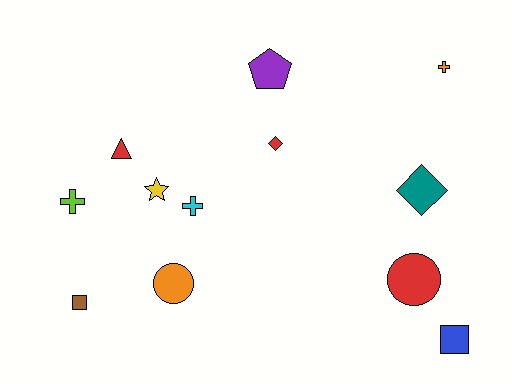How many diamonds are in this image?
There are 2 diamonds.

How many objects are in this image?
There are 12 objects.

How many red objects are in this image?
There are 3 red objects.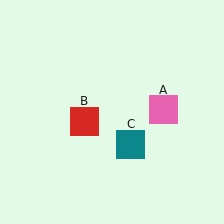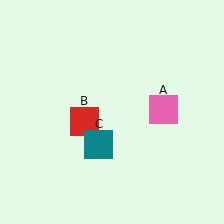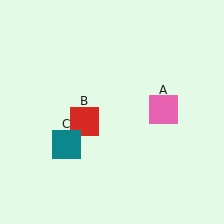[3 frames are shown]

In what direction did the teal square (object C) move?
The teal square (object C) moved left.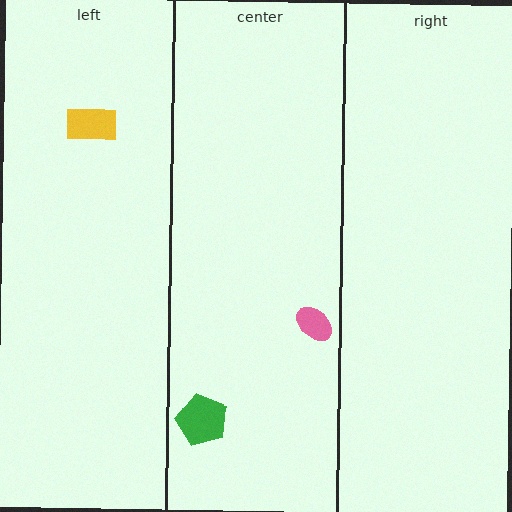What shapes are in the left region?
The yellow rectangle.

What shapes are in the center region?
The pink ellipse, the green pentagon.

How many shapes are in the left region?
1.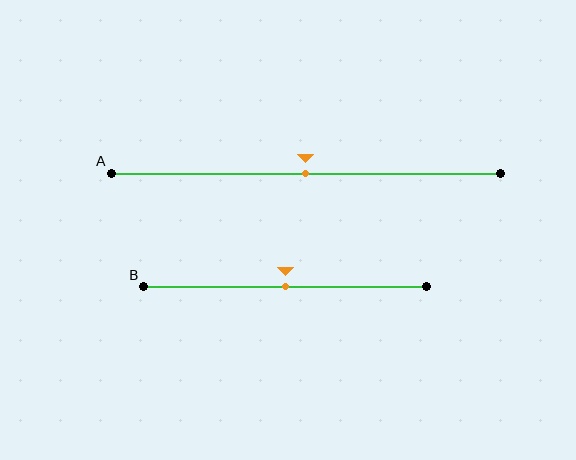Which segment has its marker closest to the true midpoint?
Segment A has its marker closest to the true midpoint.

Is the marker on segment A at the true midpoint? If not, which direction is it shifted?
Yes, the marker on segment A is at the true midpoint.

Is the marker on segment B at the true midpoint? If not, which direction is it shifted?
Yes, the marker on segment B is at the true midpoint.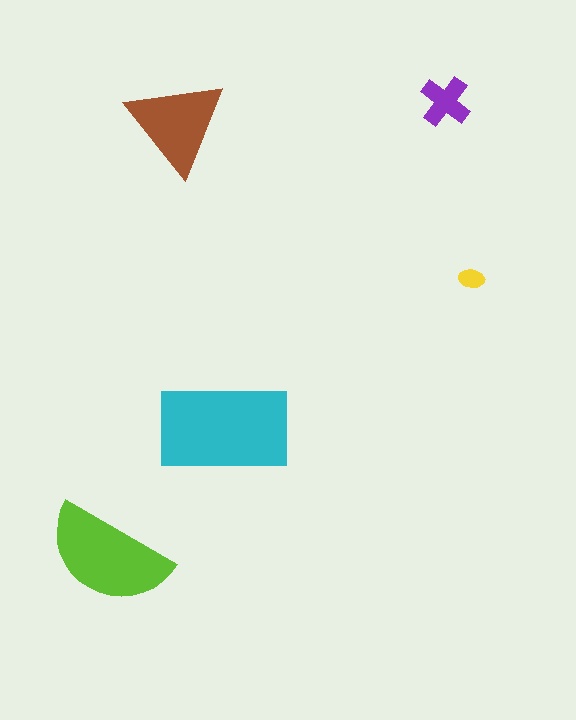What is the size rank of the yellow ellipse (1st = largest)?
5th.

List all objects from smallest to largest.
The yellow ellipse, the purple cross, the brown triangle, the lime semicircle, the cyan rectangle.